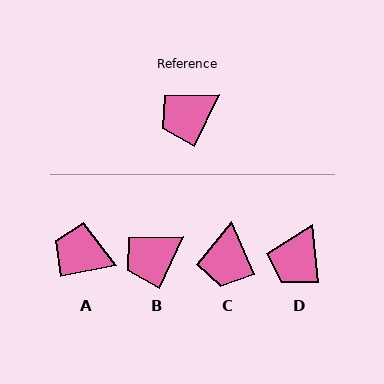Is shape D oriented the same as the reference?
No, it is off by about 30 degrees.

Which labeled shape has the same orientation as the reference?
B.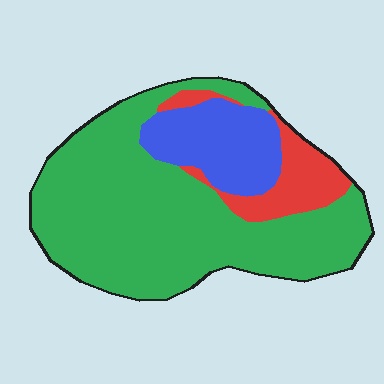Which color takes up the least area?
Red, at roughly 15%.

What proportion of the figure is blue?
Blue takes up between a sixth and a third of the figure.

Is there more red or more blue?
Blue.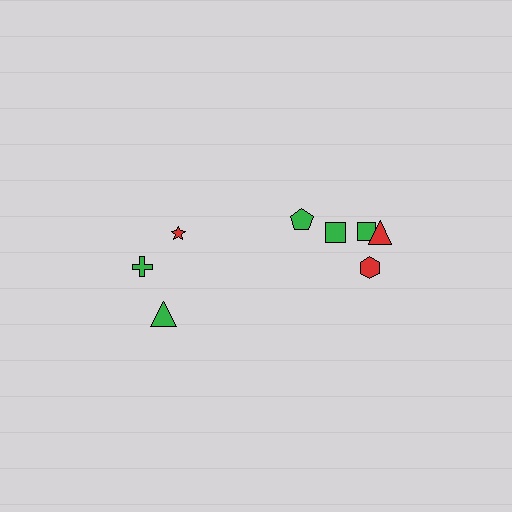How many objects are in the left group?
There are 3 objects.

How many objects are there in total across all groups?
There are 8 objects.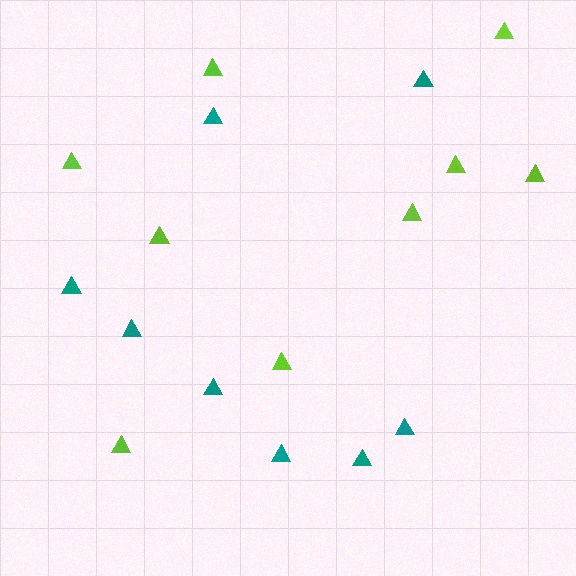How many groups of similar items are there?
There are 2 groups: one group of teal triangles (8) and one group of lime triangles (9).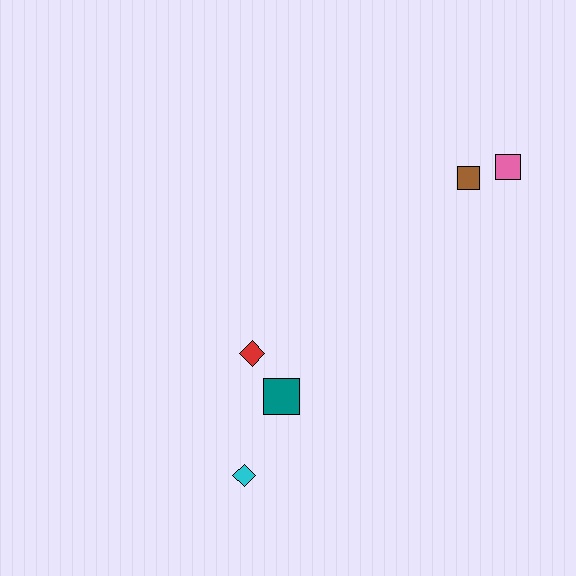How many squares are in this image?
There are 3 squares.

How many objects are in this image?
There are 5 objects.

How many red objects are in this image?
There is 1 red object.